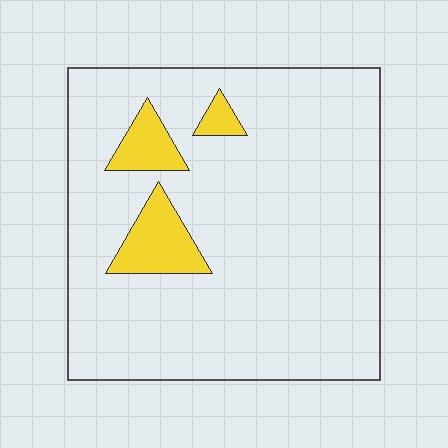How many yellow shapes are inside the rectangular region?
3.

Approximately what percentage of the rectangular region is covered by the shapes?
Approximately 10%.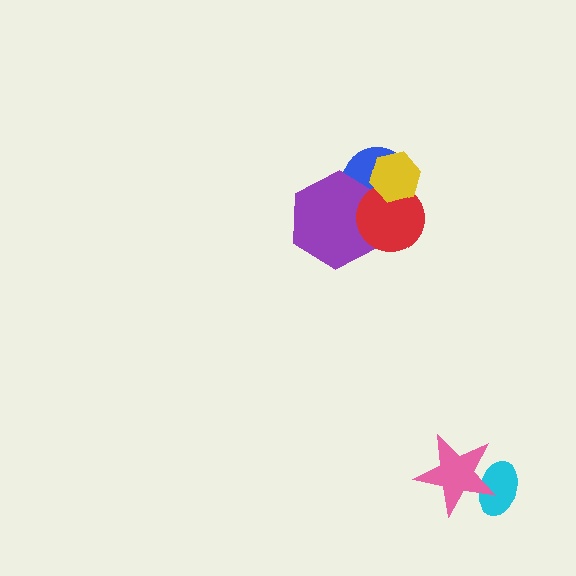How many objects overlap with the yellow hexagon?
2 objects overlap with the yellow hexagon.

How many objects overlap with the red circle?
3 objects overlap with the red circle.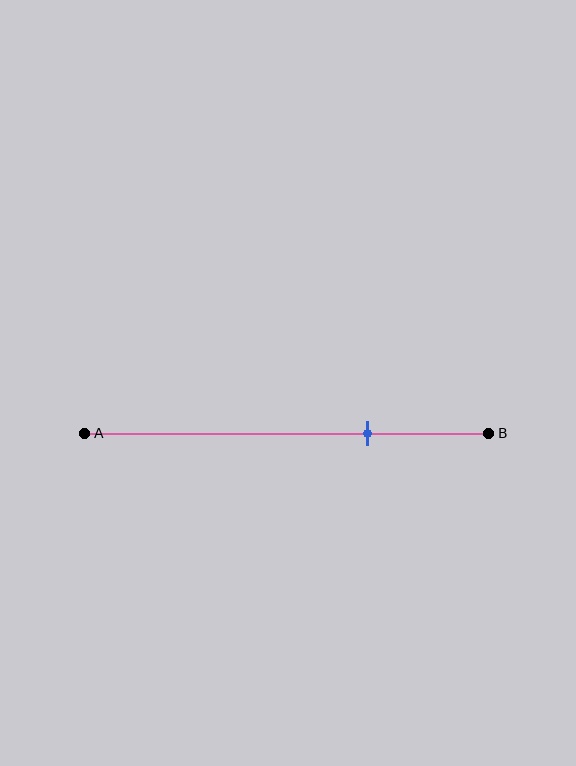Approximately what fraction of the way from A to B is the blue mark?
The blue mark is approximately 70% of the way from A to B.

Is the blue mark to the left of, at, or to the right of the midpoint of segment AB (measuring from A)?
The blue mark is to the right of the midpoint of segment AB.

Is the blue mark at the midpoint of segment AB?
No, the mark is at about 70% from A, not at the 50% midpoint.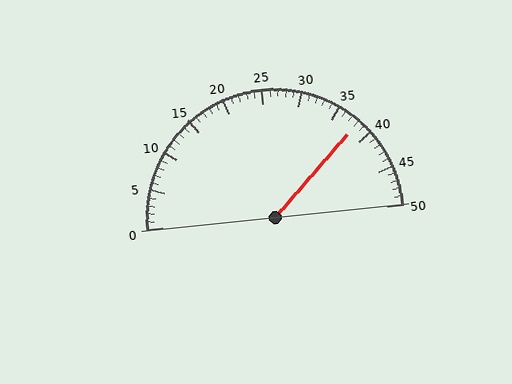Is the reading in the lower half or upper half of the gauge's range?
The reading is in the upper half of the range (0 to 50).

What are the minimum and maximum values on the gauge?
The gauge ranges from 0 to 50.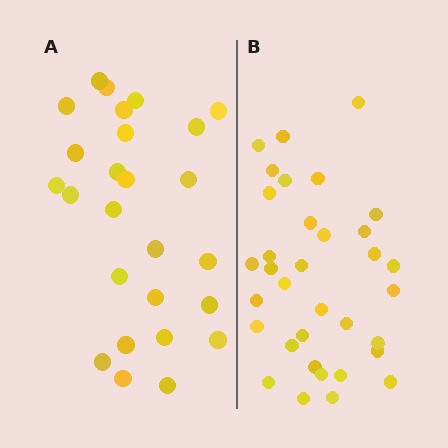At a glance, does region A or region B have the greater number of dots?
Region B (the right region) has more dots.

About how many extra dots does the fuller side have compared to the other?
Region B has roughly 8 or so more dots than region A.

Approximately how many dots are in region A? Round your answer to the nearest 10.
About 30 dots. (The exact count is 26, which rounds to 30.)